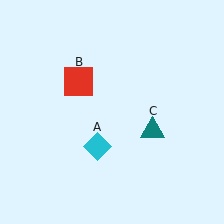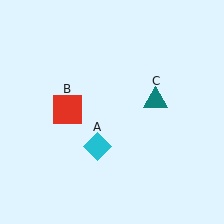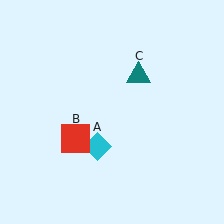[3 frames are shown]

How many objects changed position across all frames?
2 objects changed position: red square (object B), teal triangle (object C).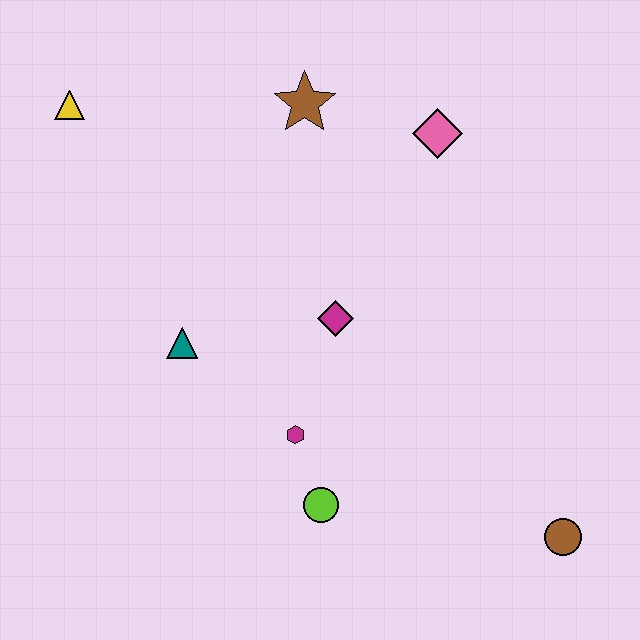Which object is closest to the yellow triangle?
The brown star is closest to the yellow triangle.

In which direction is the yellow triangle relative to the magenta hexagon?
The yellow triangle is above the magenta hexagon.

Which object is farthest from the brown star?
The brown circle is farthest from the brown star.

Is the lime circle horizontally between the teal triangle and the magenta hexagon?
No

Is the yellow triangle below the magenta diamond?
No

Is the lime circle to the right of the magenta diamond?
No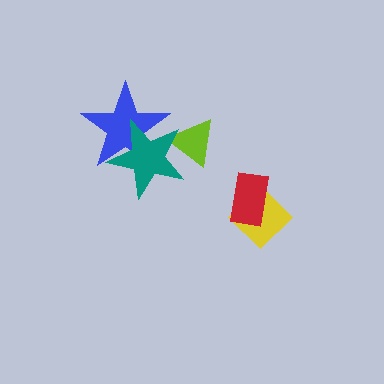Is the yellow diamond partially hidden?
Yes, it is partially covered by another shape.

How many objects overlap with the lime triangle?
1 object overlaps with the lime triangle.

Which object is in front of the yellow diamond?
The red rectangle is in front of the yellow diamond.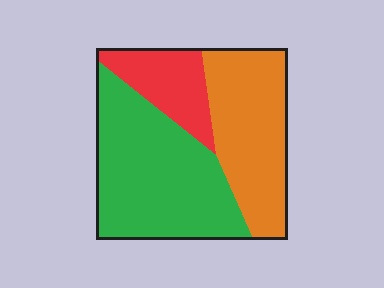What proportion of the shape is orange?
Orange takes up between a third and a half of the shape.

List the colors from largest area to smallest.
From largest to smallest: green, orange, red.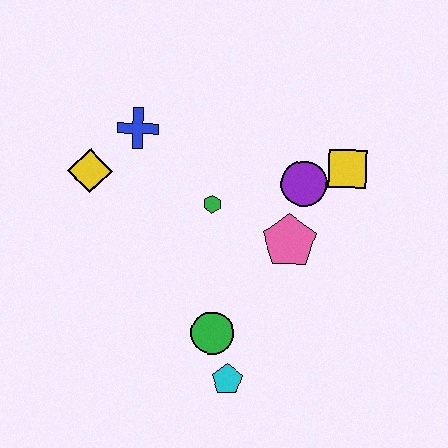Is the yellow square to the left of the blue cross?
No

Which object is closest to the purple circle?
The yellow square is closest to the purple circle.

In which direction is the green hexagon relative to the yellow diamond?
The green hexagon is to the right of the yellow diamond.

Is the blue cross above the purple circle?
Yes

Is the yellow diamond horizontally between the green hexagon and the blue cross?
No